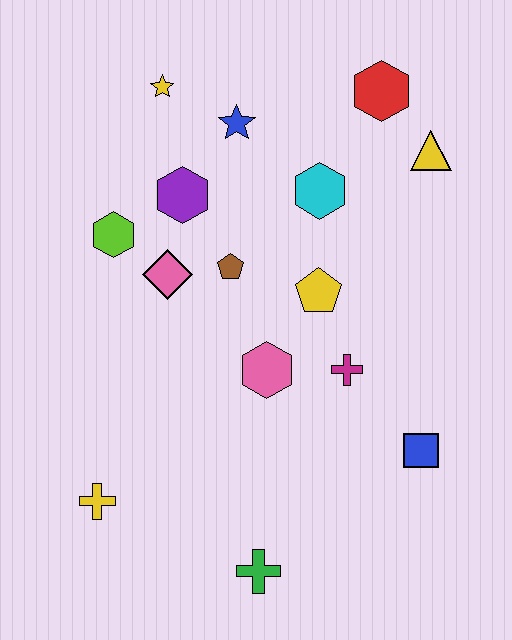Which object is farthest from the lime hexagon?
The blue square is farthest from the lime hexagon.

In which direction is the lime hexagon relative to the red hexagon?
The lime hexagon is to the left of the red hexagon.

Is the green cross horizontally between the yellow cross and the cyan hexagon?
Yes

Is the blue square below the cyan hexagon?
Yes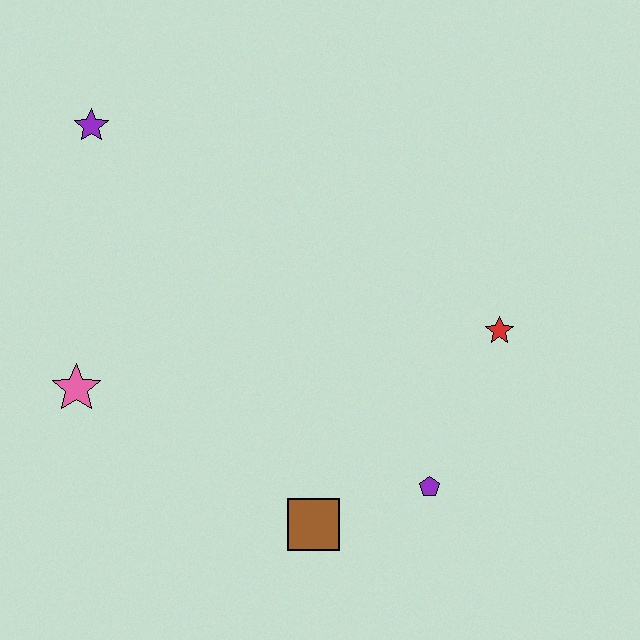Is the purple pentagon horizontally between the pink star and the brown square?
No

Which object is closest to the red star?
The purple pentagon is closest to the red star.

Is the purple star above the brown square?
Yes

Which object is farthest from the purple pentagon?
The purple star is farthest from the purple pentagon.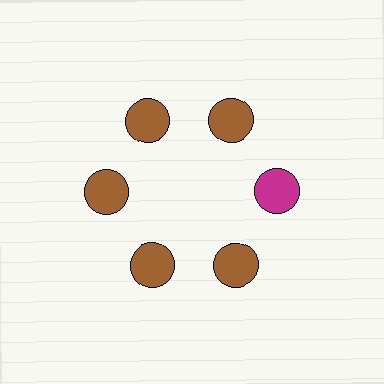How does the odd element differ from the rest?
It has a different color: magenta instead of brown.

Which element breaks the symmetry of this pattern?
The magenta circle at roughly the 3 o'clock position breaks the symmetry. All other shapes are brown circles.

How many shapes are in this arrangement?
There are 6 shapes arranged in a ring pattern.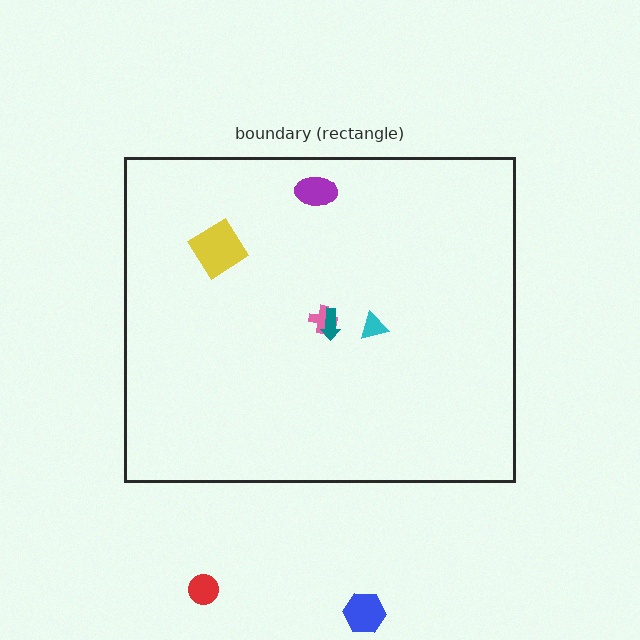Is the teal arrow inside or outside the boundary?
Inside.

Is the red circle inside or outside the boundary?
Outside.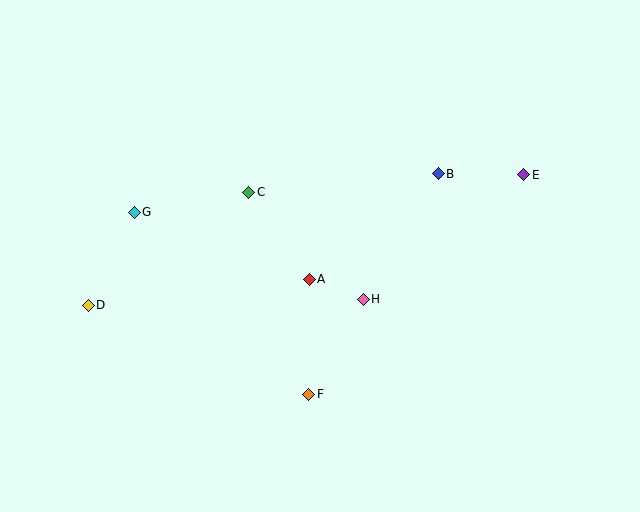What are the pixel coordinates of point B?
Point B is at (438, 174).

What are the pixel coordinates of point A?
Point A is at (309, 279).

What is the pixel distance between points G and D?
The distance between G and D is 104 pixels.